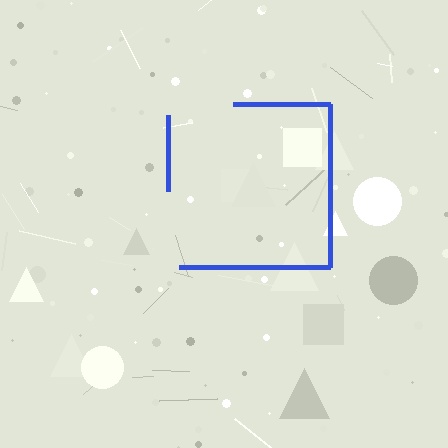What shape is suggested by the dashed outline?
The dashed outline suggests a square.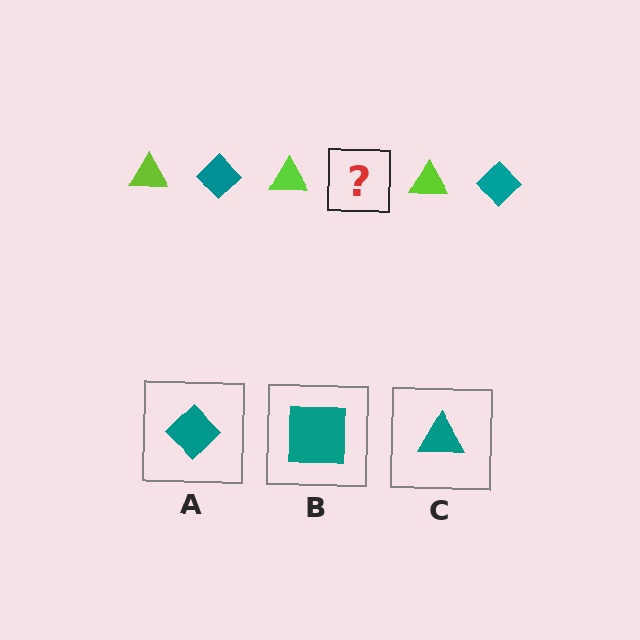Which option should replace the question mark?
Option A.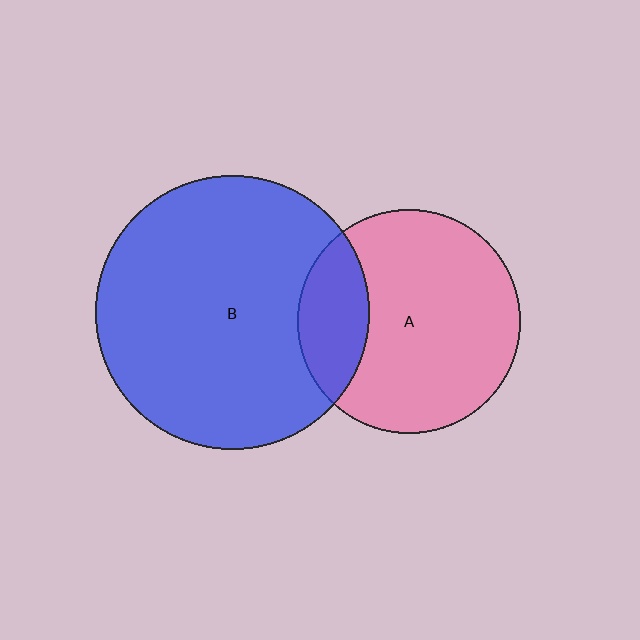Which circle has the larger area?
Circle B (blue).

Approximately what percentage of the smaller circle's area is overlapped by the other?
Approximately 20%.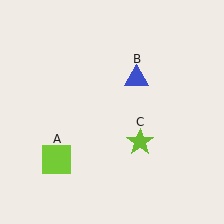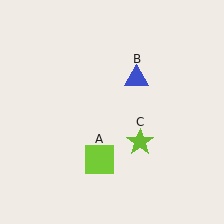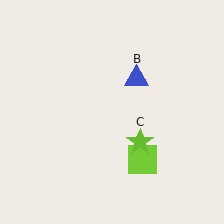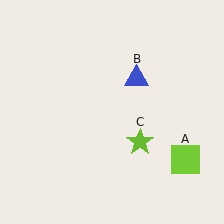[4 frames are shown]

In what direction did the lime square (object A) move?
The lime square (object A) moved right.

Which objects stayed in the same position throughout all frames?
Blue triangle (object B) and lime star (object C) remained stationary.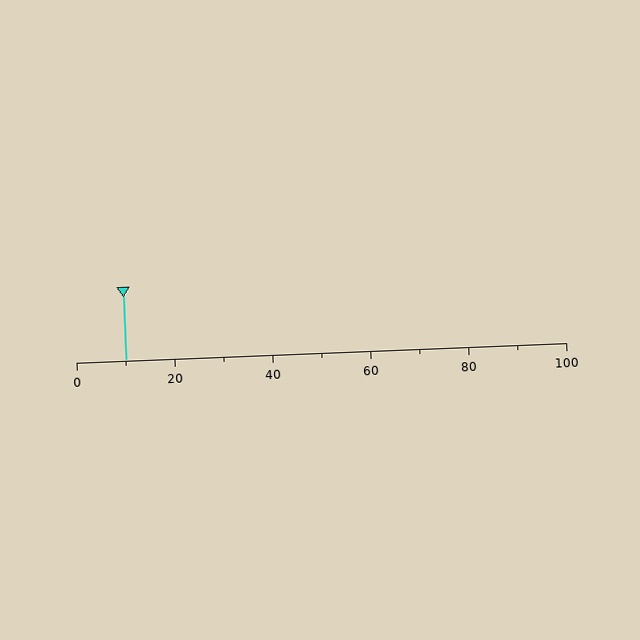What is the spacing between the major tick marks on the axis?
The major ticks are spaced 20 apart.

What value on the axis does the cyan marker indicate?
The marker indicates approximately 10.